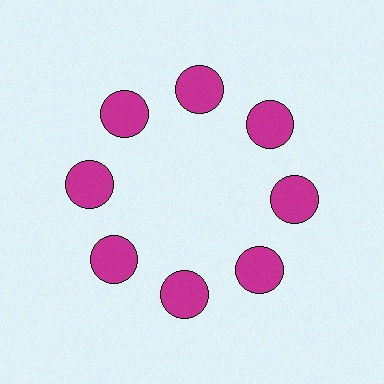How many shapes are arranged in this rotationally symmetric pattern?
There are 8 shapes, arranged in 8 groups of 1.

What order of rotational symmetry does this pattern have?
This pattern has 8-fold rotational symmetry.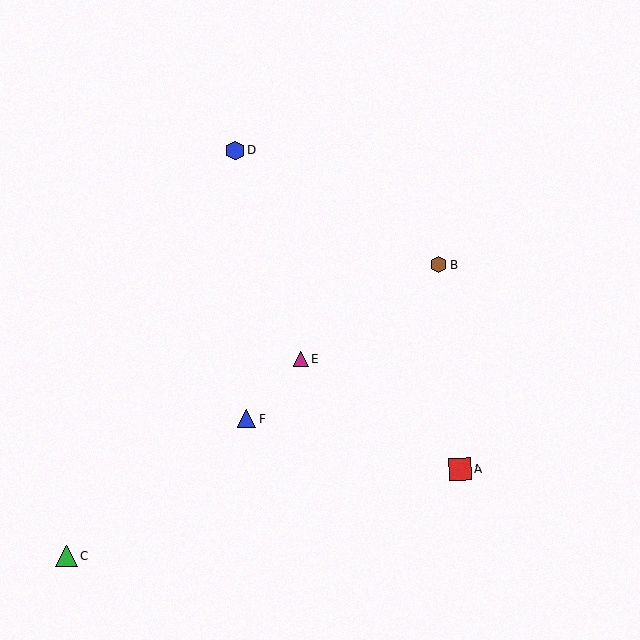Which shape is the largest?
The green triangle (labeled C) is the largest.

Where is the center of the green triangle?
The center of the green triangle is at (66, 556).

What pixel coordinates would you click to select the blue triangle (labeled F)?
Click at (247, 419) to select the blue triangle F.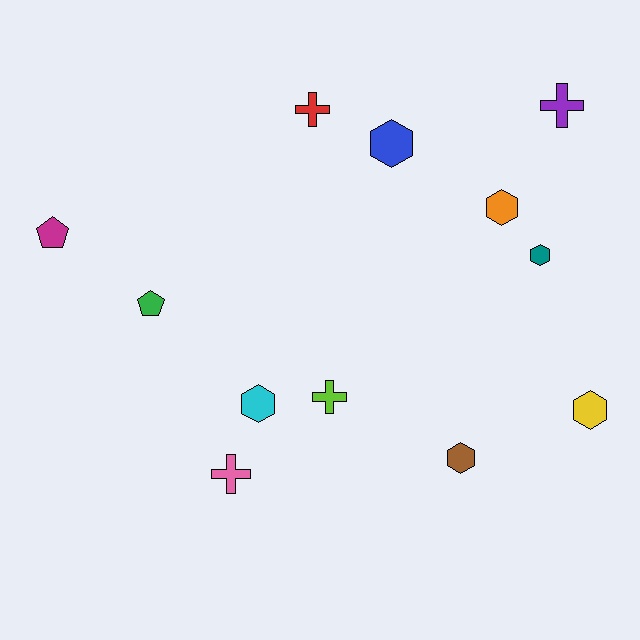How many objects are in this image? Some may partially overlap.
There are 12 objects.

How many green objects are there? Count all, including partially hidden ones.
There is 1 green object.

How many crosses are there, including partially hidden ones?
There are 4 crosses.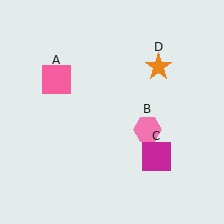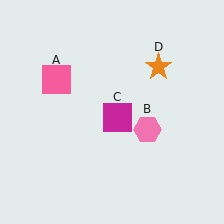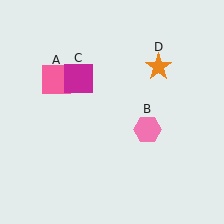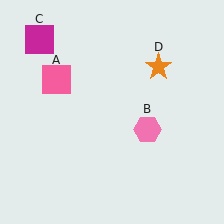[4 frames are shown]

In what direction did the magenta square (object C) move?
The magenta square (object C) moved up and to the left.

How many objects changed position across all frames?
1 object changed position: magenta square (object C).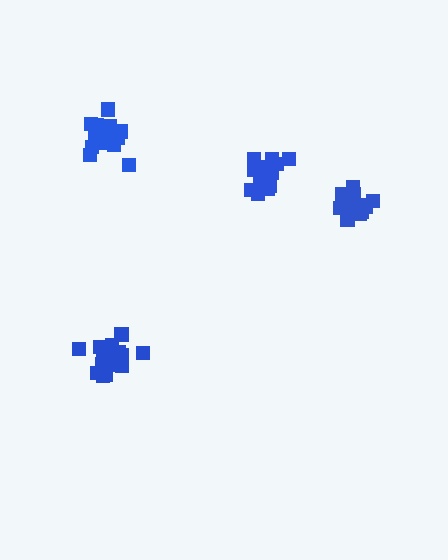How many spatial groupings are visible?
There are 4 spatial groupings.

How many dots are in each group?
Group 1: 20 dots, Group 2: 20 dots, Group 3: 16 dots, Group 4: 17 dots (73 total).